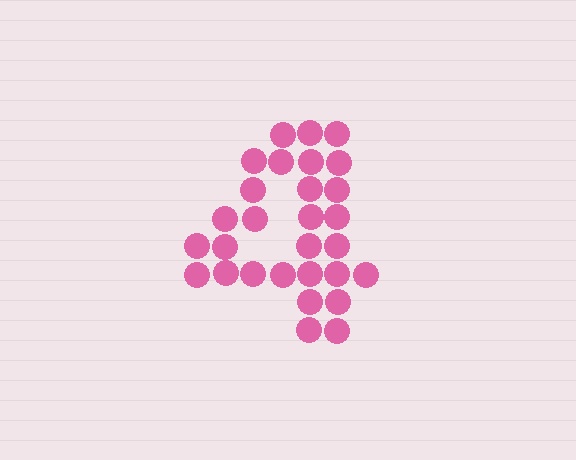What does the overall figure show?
The overall figure shows the digit 4.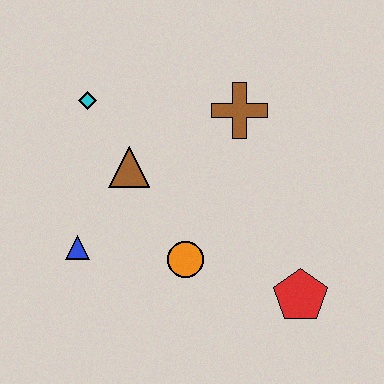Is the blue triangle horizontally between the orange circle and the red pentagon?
No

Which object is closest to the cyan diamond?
The brown triangle is closest to the cyan diamond.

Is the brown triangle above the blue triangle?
Yes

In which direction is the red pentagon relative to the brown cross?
The red pentagon is below the brown cross.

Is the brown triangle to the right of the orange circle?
No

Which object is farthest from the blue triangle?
The red pentagon is farthest from the blue triangle.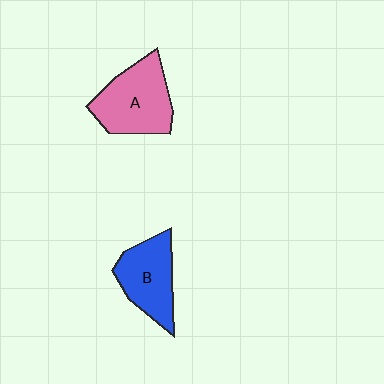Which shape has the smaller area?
Shape B (blue).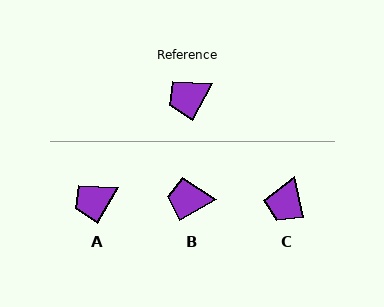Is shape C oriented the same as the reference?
No, it is off by about 40 degrees.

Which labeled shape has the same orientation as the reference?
A.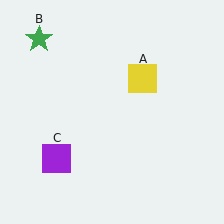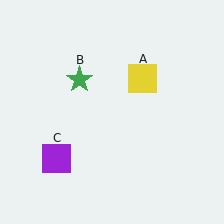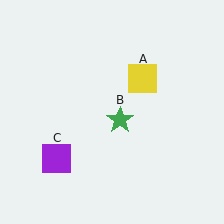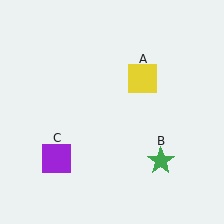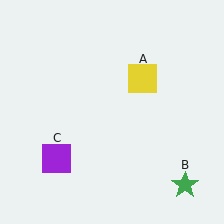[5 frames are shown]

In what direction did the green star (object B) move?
The green star (object B) moved down and to the right.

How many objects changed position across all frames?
1 object changed position: green star (object B).